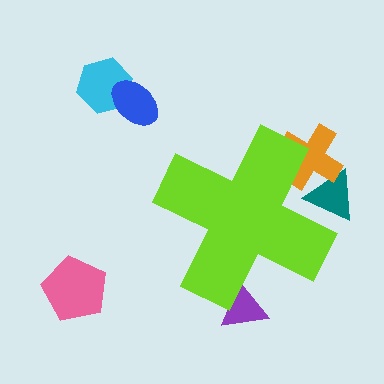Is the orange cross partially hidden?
Yes, the orange cross is partially hidden behind the lime cross.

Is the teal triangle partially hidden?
Yes, the teal triangle is partially hidden behind the lime cross.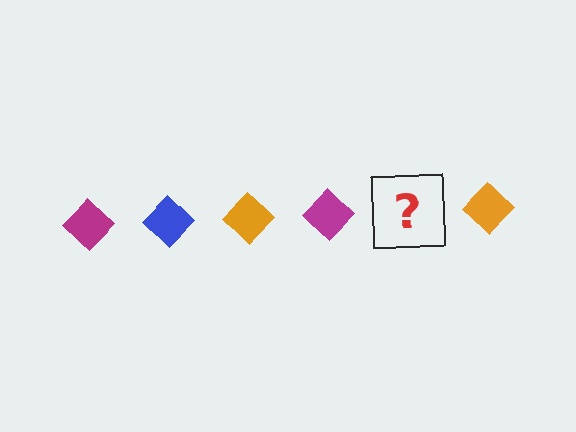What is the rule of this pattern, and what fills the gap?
The rule is that the pattern cycles through magenta, blue, orange diamonds. The gap should be filled with a blue diamond.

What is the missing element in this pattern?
The missing element is a blue diamond.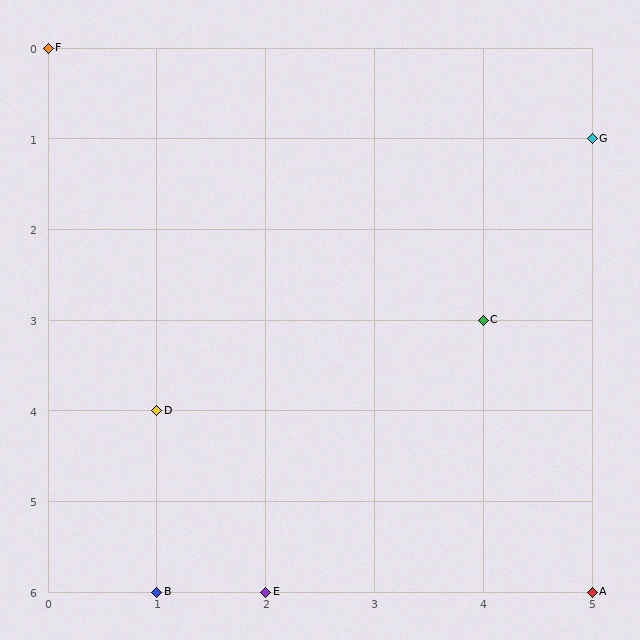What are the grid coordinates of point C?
Point C is at grid coordinates (4, 3).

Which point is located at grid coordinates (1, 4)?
Point D is at (1, 4).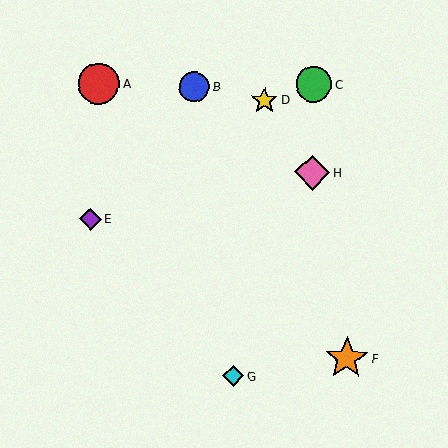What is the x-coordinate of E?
Object E is at x≈91.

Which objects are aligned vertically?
Objects C, H are aligned vertically.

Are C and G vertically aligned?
No, C is at x≈314 and G is at x≈233.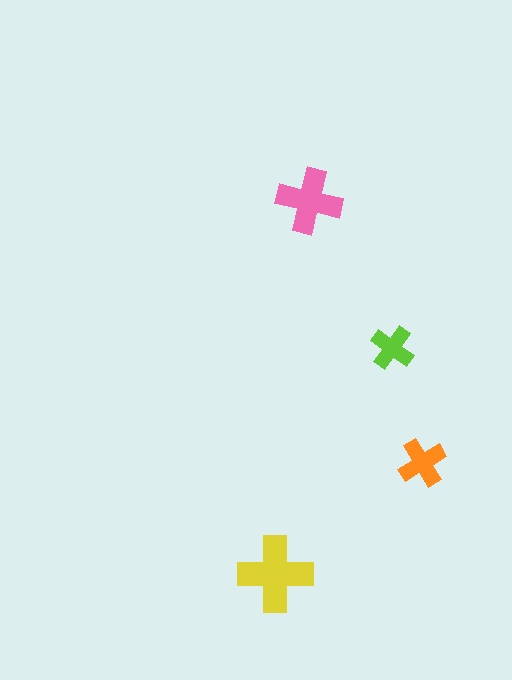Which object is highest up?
The pink cross is topmost.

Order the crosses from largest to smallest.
the yellow one, the pink one, the orange one, the lime one.